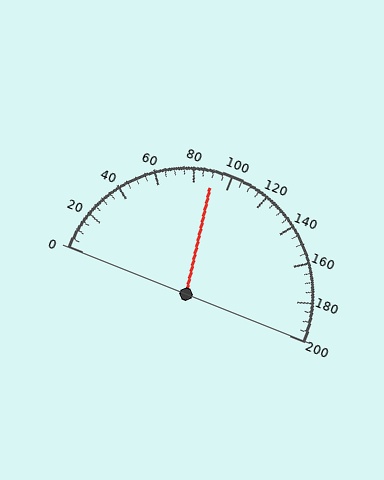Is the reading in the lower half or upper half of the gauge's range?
The reading is in the lower half of the range (0 to 200).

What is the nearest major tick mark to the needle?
The nearest major tick mark is 80.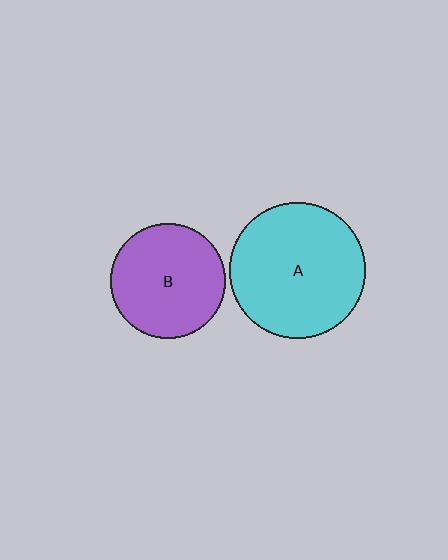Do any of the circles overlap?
No, none of the circles overlap.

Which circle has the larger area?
Circle A (cyan).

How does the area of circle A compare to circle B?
Approximately 1.4 times.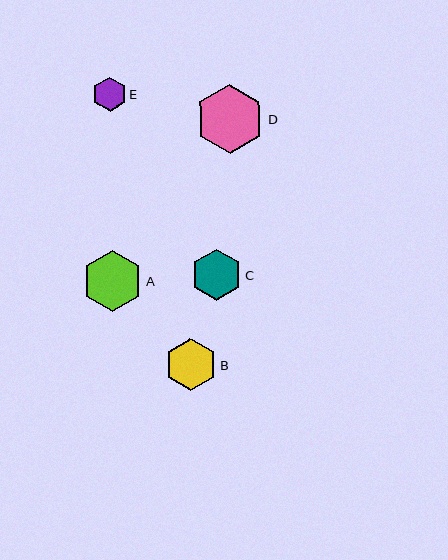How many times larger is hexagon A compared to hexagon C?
Hexagon A is approximately 1.2 times the size of hexagon C.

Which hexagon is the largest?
Hexagon D is the largest with a size of approximately 69 pixels.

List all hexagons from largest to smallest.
From largest to smallest: D, A, B, C, E.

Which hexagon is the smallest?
Hexagon E is the smallest with a size of approximately 34 pixels.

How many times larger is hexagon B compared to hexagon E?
Hexagon B is approximately 1.5 times the size of hexagon E.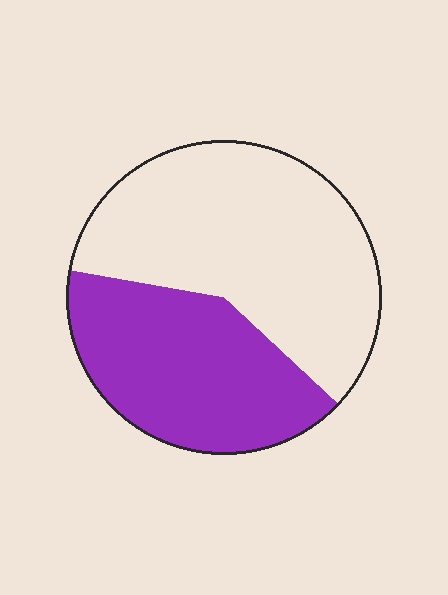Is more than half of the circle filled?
No.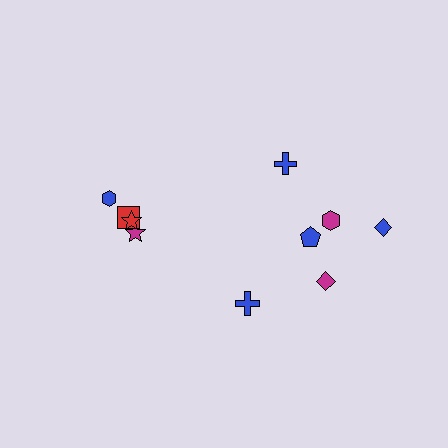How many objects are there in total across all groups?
There are 10 objects.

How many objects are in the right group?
There are 6 objects.